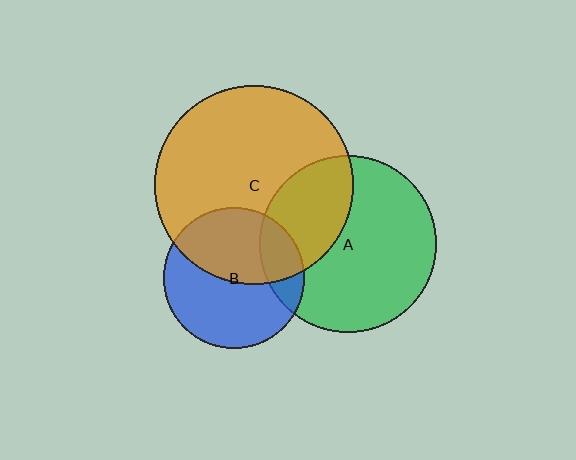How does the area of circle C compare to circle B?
Approximately 2.0 times.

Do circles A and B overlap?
Yes.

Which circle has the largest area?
Circle C (orange).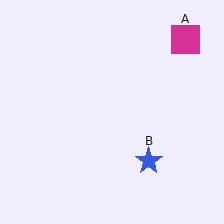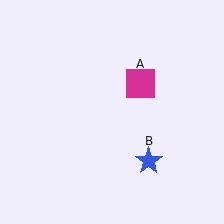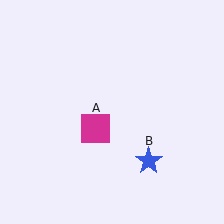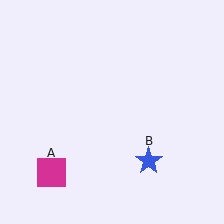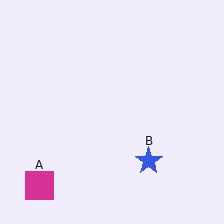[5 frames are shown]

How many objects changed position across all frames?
1 object changed position: magenta square (object A).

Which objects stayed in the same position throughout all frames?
Blue star (object B) remained stationary.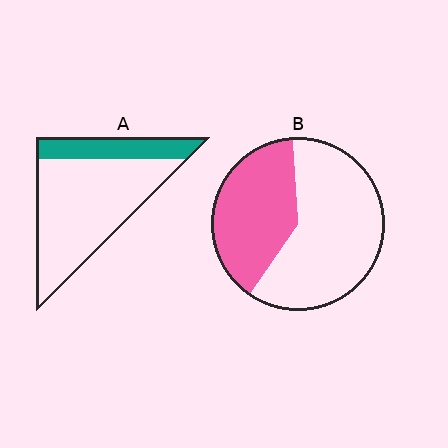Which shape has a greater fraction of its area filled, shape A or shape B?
Shape B.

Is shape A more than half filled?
No.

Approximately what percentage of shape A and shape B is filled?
A is approximately 25% and B is approximately 40%.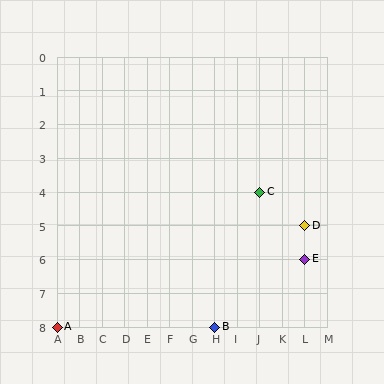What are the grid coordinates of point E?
Point E is at grid coordinates (L, 6).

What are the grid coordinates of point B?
Point B is at grid coordinates (H, 8).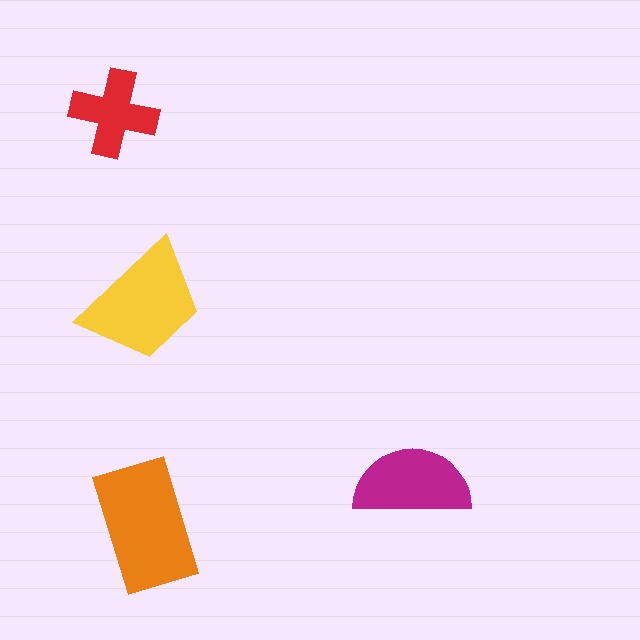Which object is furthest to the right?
The magenta semicircle is rightmost.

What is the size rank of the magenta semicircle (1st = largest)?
3rd.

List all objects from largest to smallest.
The orange rectangle, the yellow trapezoid, the magenta semicircle, the red cross.